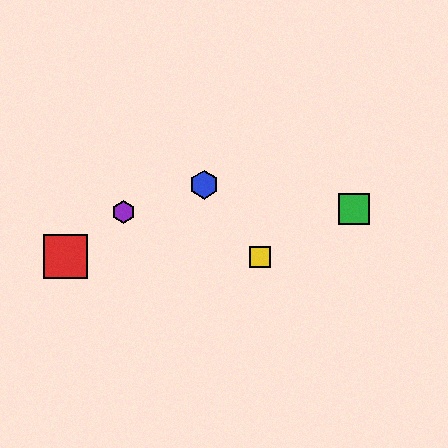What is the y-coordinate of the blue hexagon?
The blue hexagon is at y≈185.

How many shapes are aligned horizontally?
2 shapes (the red square, the yellow square) are aligned horizontally.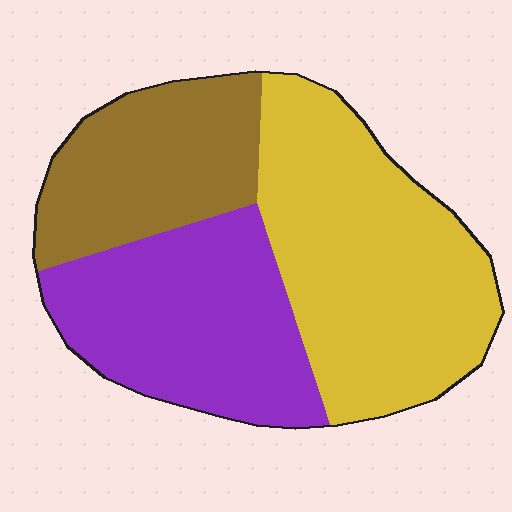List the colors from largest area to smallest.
From largest to smallest: yellow, purple, brown.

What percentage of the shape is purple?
Purple covers about 30% of the shape.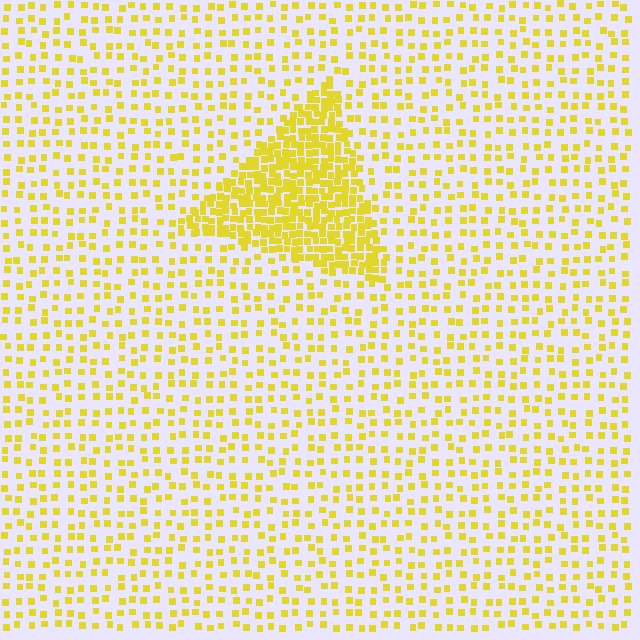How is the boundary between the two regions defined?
The boundary is defined by a change in element density (approximately 2.9x ratio). All elements are the same color, size, and shape.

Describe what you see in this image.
The image contains small yellow elements arranged at two different densities. A triangle-shaped region is visible where the elements are more densely packed than the surrounding area.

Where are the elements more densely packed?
The elements are more densely packed inside the triangle boundary.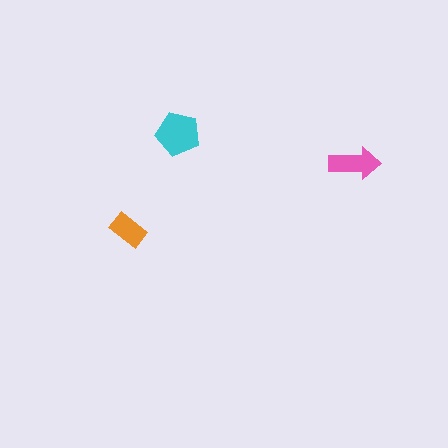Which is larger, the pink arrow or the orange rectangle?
The pink arrow.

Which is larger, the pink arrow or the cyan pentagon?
The cyan pentagon.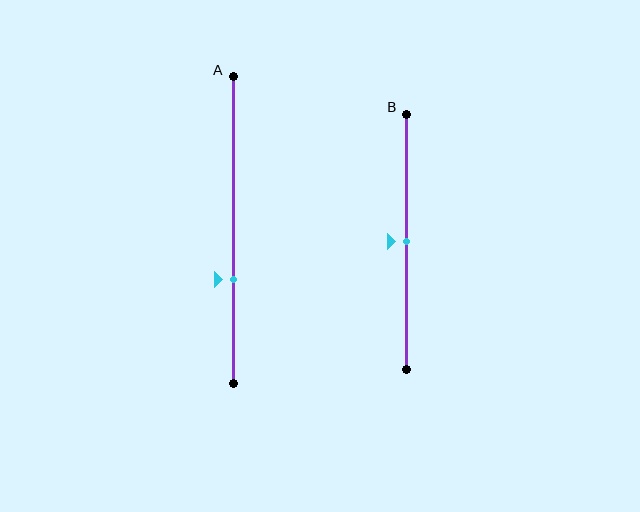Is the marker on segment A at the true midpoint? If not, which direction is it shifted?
No, the marker on segment A is shifted downward by about 16% of the segment length.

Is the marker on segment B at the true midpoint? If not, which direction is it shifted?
Yes, the marker on segment B is at the true midpoint.